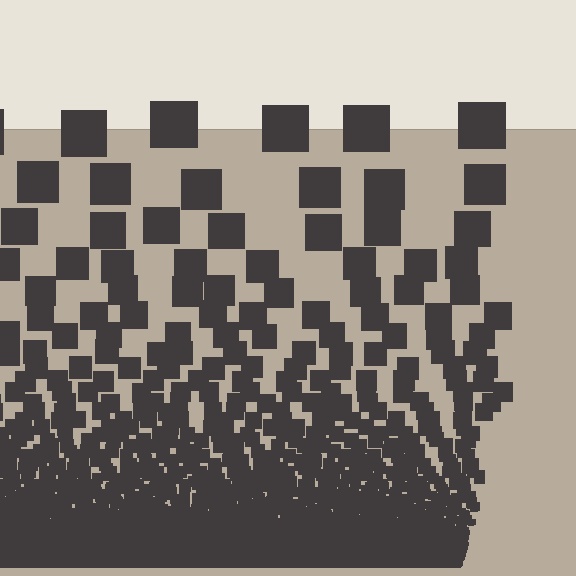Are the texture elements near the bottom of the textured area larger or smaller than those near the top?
Smaller. The gradient is inverted — elements near the bottom are smaller and denser.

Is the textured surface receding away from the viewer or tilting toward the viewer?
The surface appears to tilt toward the viewer. Texture elements get larger and sparser toward the top.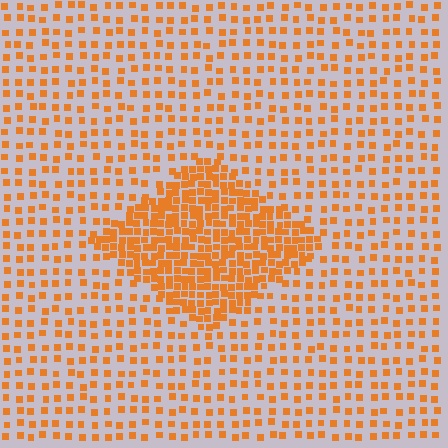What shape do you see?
I see a diamond.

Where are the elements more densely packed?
The elements are more densely packed inside the diamond boundary.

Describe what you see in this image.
The image contains small orange elements arranged at two different densities. A diamond-shaped region is visible where the elements are more densely packed than the surrounding area.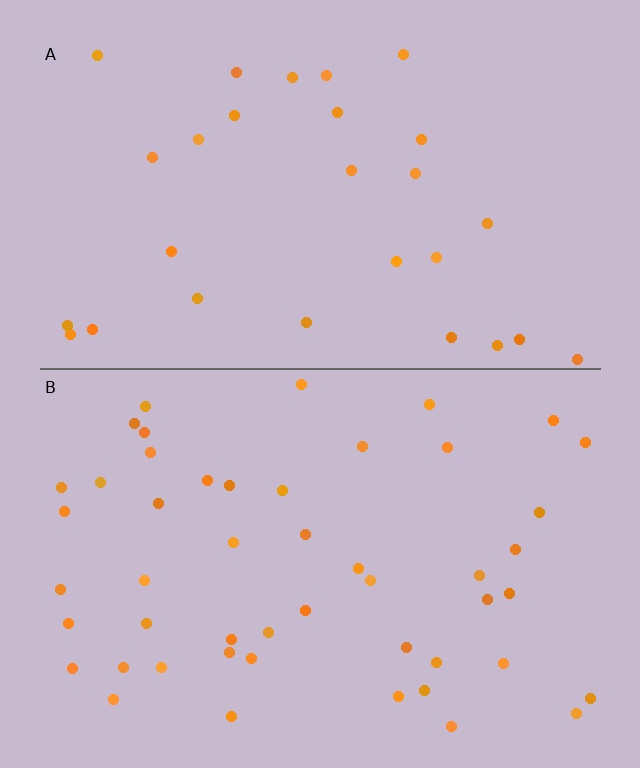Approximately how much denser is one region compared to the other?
Approximately 1.7× — region B over region A.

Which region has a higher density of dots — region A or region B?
B (the bottom).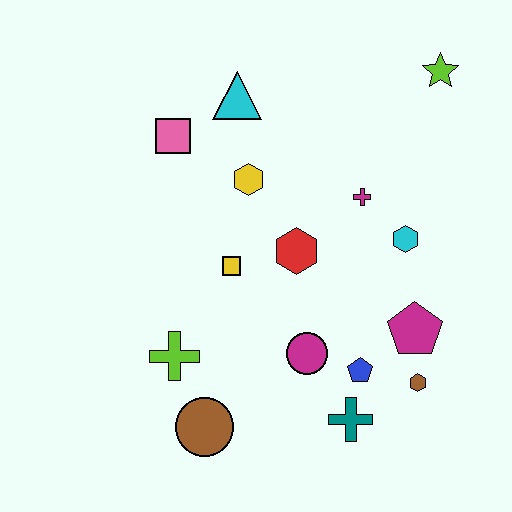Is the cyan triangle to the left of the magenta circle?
Yes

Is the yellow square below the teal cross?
No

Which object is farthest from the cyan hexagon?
The brown circle is farthest from the cyan hexagon.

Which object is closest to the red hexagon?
The yellow square is closest to the red hexagon.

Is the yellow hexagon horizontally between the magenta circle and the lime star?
No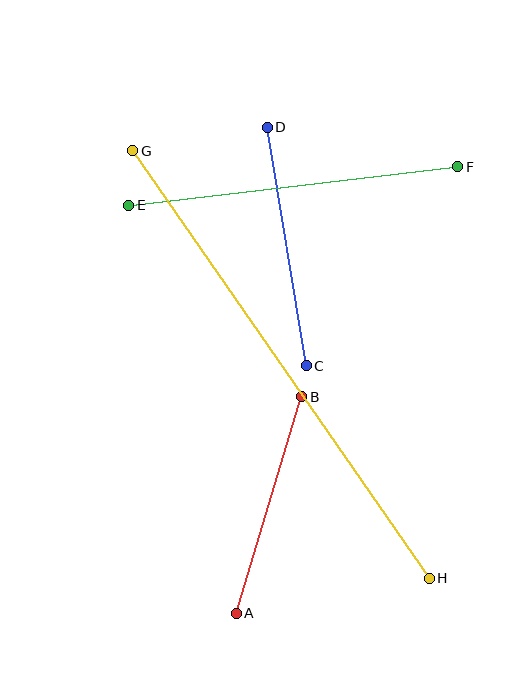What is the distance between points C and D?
The distance is approximately 242 pixels.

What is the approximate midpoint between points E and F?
The midpoint is at approximately (293, 186) pixels.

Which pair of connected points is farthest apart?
Points G and H are farthest apart.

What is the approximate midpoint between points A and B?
The midpoint is at approximately (269, 505) pixels.